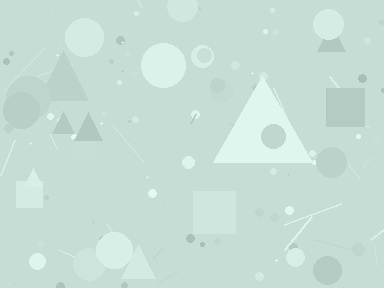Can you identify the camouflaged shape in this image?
The camouflaged shape is a triangle.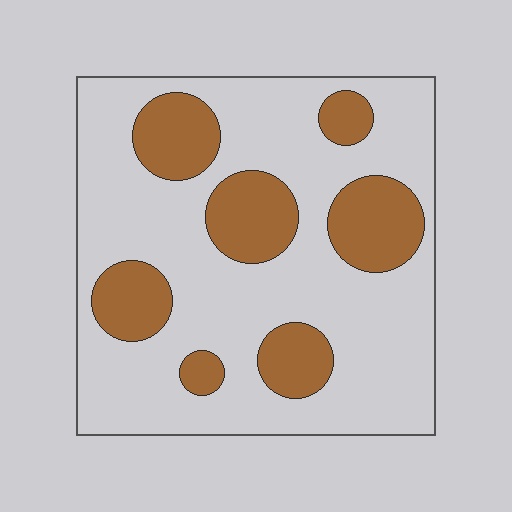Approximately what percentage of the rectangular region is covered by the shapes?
Approximately 25%.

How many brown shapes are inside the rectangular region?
7.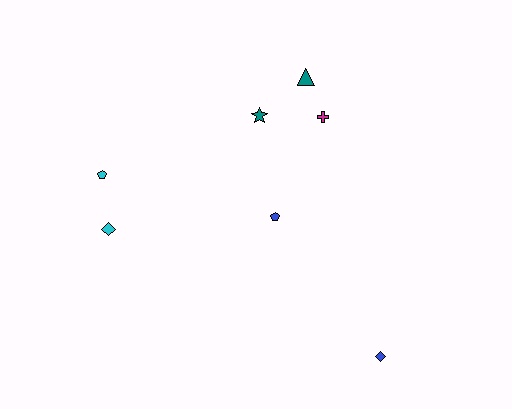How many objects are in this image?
There are 7 objects.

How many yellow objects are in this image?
There are no yellow objects.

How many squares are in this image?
There are no squares.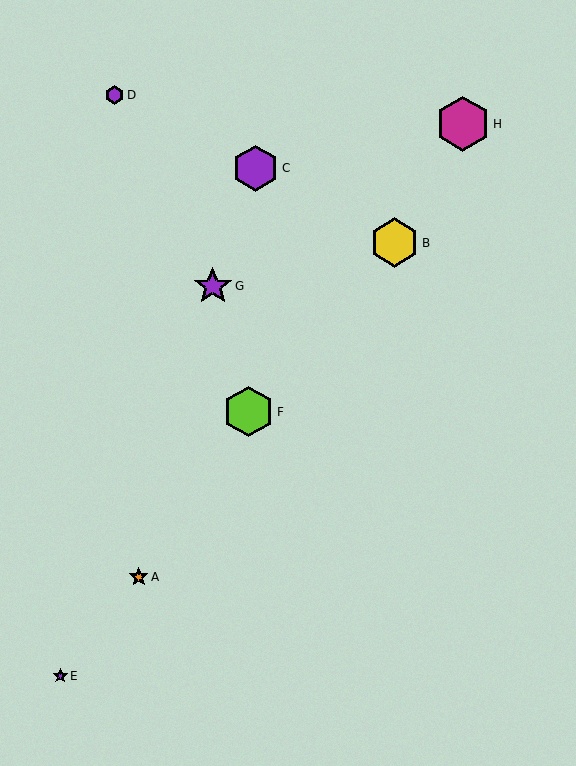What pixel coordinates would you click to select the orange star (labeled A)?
Click at (139, 577) to select the orange star A.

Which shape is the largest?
The magenta hexagon (labeled H) is the largest.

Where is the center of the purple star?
The center of the purple star is at (213, 286).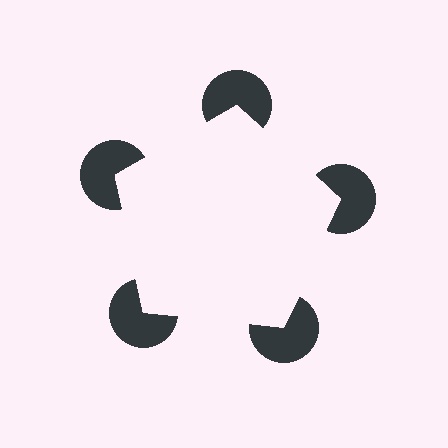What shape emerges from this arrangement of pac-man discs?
An illusory pentagon — its edges are inferred from the aligned wedge cuts in the pac-man discs, not physically drawn.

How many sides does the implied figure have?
5 sides.